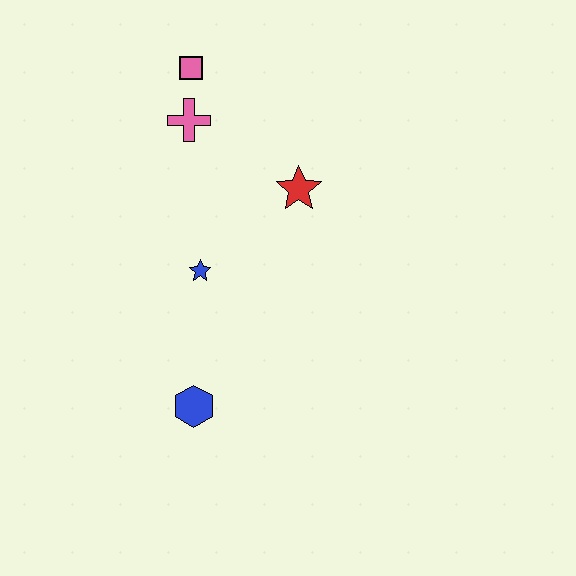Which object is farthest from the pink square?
The blue hexagon is farthest from the pink square.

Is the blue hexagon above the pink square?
No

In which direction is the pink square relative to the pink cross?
The pink square is above the pink cross.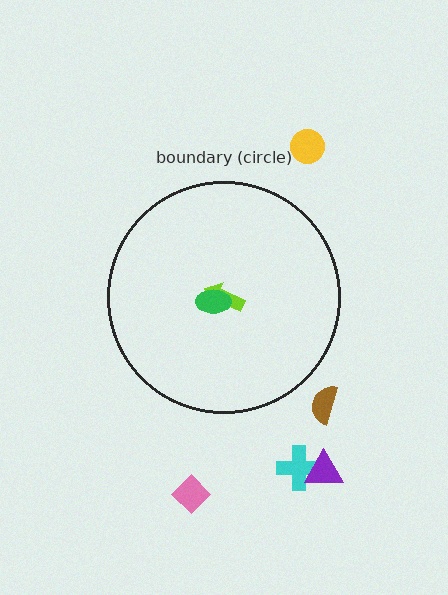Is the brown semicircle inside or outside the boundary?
Outside.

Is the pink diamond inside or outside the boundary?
Outside.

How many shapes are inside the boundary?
2 inside, 5 outside.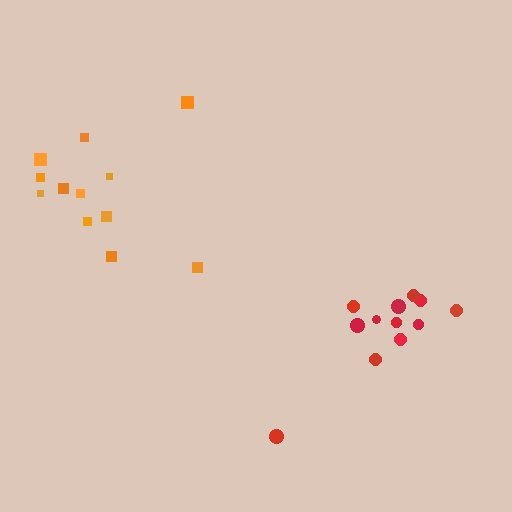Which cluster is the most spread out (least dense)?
Orange.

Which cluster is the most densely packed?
Red.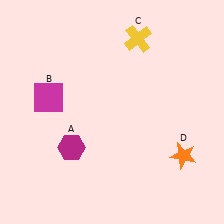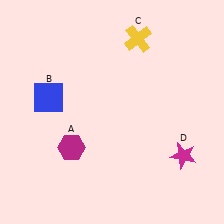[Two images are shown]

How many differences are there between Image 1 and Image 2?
There are 2 differences between the two images.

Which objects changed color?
B changed from magenta to blue. D changed from orange to magenta.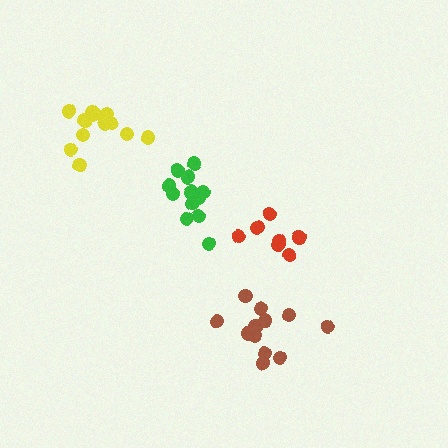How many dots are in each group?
Group 1: 12 dots, Group 2: 13 dots, Group 3: 7 dots, Group 4: 12 dots (44 total).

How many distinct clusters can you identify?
There are 4 distinct clusters.